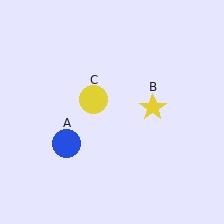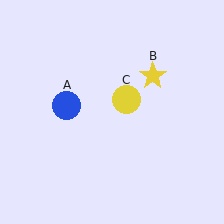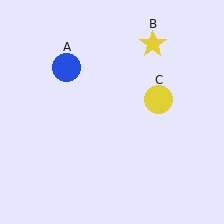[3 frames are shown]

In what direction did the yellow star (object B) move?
The yellow star (object B) moved up.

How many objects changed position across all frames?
3 objects changed position: blue circle (object A), yellow star (object B), yellow circle (object C).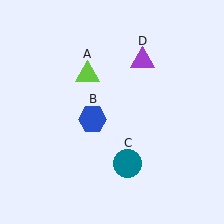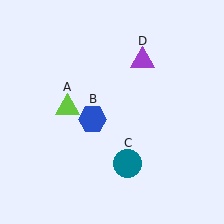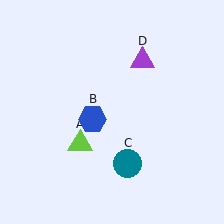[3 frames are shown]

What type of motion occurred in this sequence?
The lime triangle (object A) rotated counterclockwise around the center of the scene.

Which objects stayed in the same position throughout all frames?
Blue hexagon (object B) and teal circle (object C) and purple triangle (object D) remained stationary.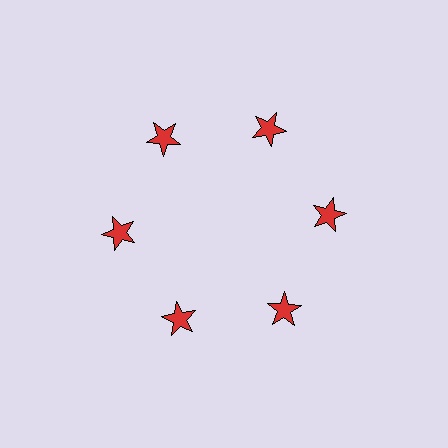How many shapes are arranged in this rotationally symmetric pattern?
There are 6 shapes, arranged in 6 groups of 1.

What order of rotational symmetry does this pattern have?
This pattern has 6-fold rotational symmetry.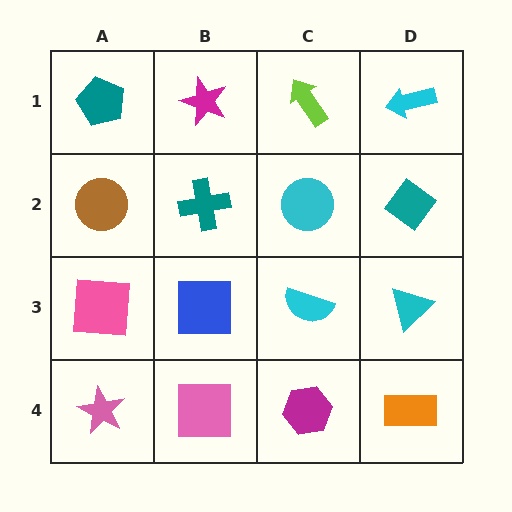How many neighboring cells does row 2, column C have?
4.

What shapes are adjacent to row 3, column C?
A cyan circle (row 2, column C), a magenta hexagon (row 4, column C), a blue square (row 3, column B), a cyan triangle (row 3, column D).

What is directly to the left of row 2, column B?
A brown circle.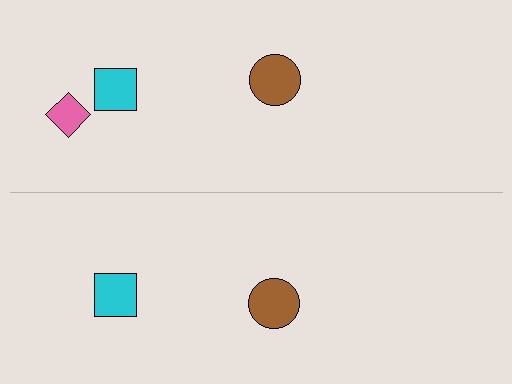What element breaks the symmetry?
A pink diamond is missing from the bottom side.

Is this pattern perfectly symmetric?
No, the pattern is not perfectly symmetric. A pink diamond is missing from the bottom side.